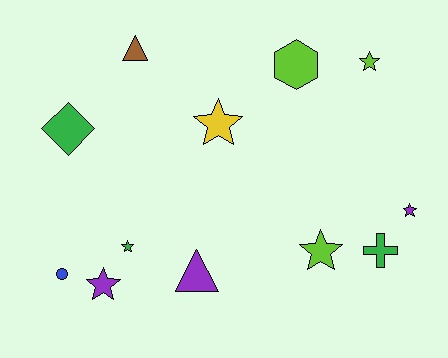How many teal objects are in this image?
There are no teal objects.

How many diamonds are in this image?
There is 1 diamond.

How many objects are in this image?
There are 12 objects.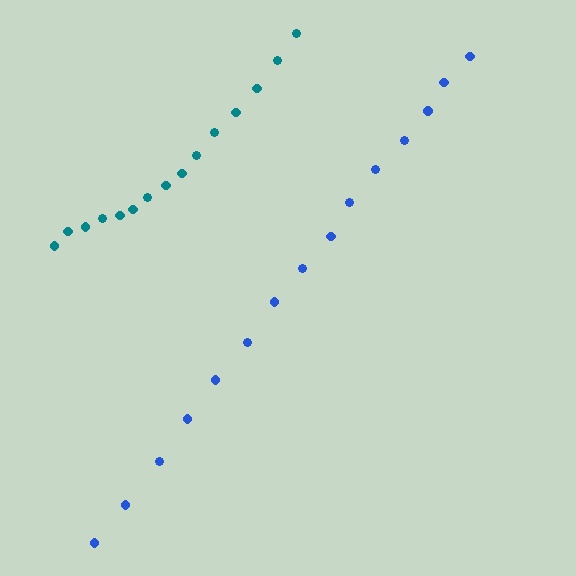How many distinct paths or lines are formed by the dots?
There are 2 distinct paths.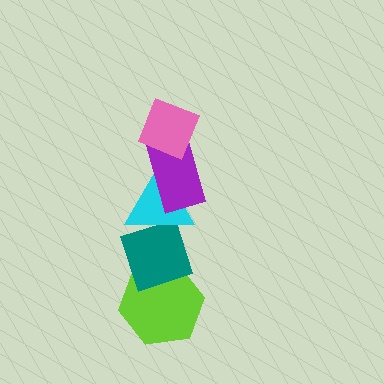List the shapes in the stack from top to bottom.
From top to bottom: the pink diamond, the purple rectangle, the cyan triangle, the teal diamond, the lime hexagon.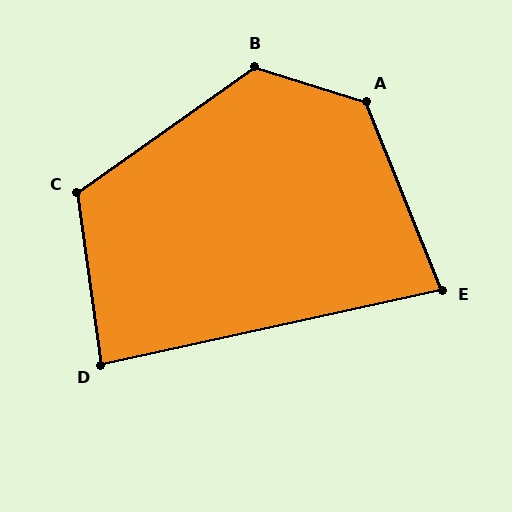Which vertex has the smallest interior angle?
E, at approximately 80 degrees.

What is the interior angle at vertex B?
Approximately 127 degrees (obtuse).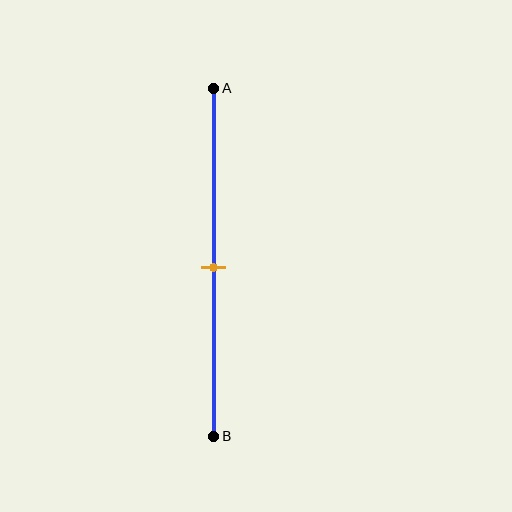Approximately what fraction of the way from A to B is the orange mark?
The orange mark is approximately 50% of the way from A to B.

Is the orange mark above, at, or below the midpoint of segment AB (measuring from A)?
The orange mark is approximately at the midpoint of segment AB.